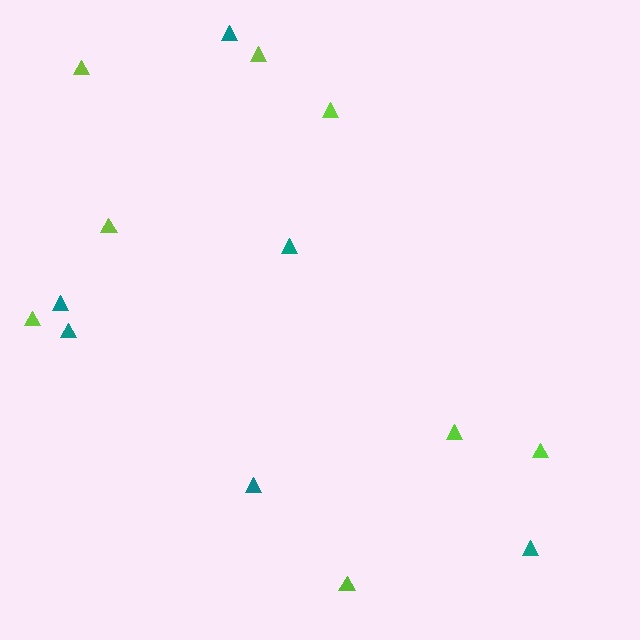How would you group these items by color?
There are 2 groups: one group of teal triangles (6) and one group of lime triangles (8).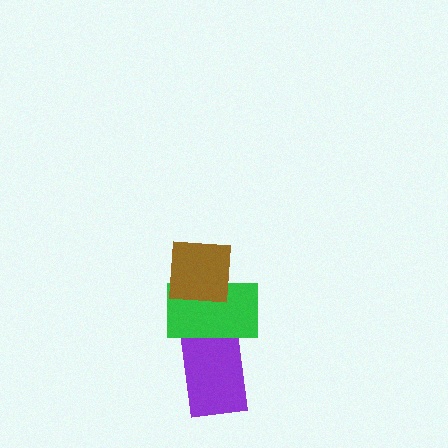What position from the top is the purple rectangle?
The purple rectangle is 3rd from the top.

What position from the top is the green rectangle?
The green rectangle is 2nd from the top.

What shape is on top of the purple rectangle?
The green rectangle is on top of the purple rectangle.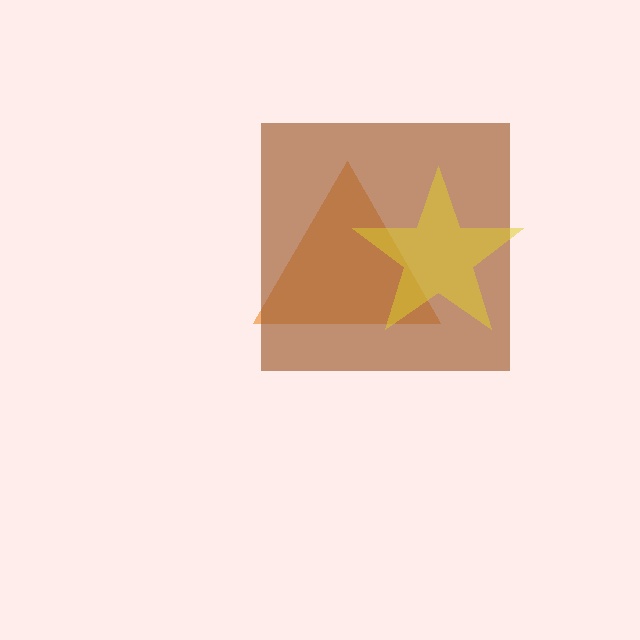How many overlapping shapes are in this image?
There are 3 overlapping shapes in the image.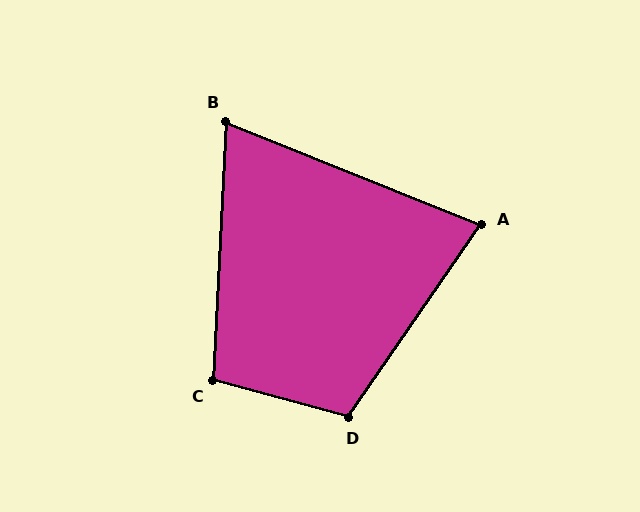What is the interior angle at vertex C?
Approximately 103 degrees (obtuse).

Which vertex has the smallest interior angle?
B, at approximately 71 degrees.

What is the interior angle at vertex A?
Approximately 77 degrees (acute).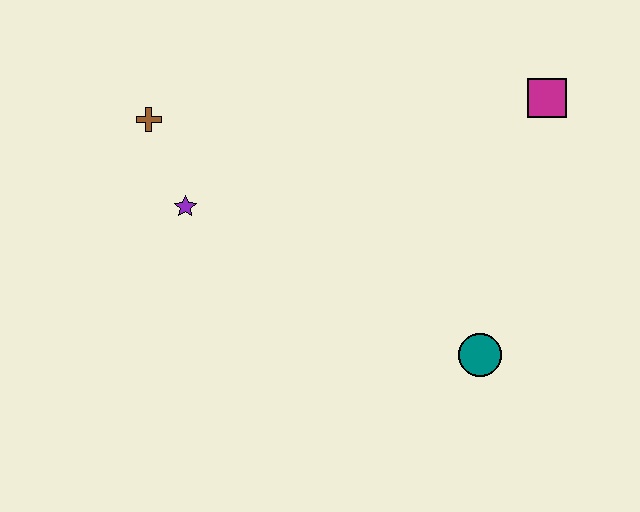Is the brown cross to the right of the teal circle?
No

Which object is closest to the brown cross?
The purple star is closest to the brown cross.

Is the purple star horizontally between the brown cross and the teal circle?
Yes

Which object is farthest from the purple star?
The magenta square is farthest from the purple star.